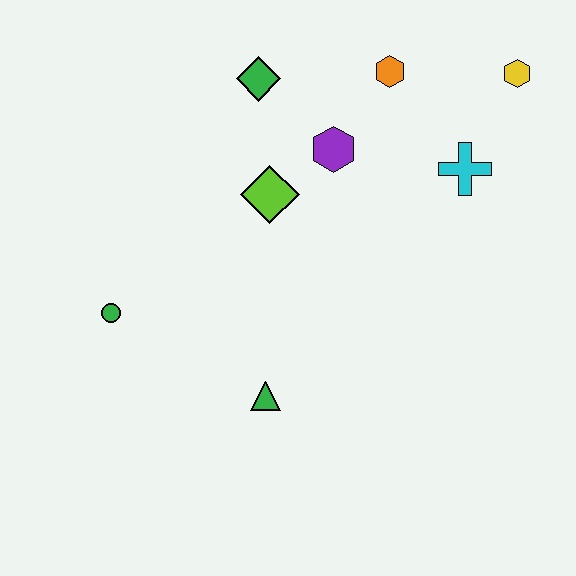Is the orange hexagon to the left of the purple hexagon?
No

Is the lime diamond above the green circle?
Yes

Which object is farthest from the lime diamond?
The yellow hexagon is farthest from the lime diamond.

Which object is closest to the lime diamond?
The purple hexagon is closest to the lime diamond.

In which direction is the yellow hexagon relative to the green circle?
The yellow hexagon is to the right of the green circle.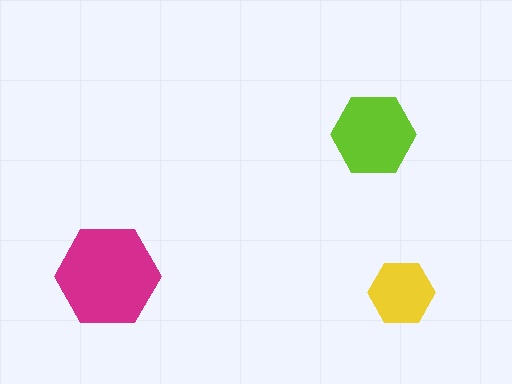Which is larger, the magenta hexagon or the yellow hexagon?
The magenta one.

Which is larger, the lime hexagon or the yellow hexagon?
The lime one.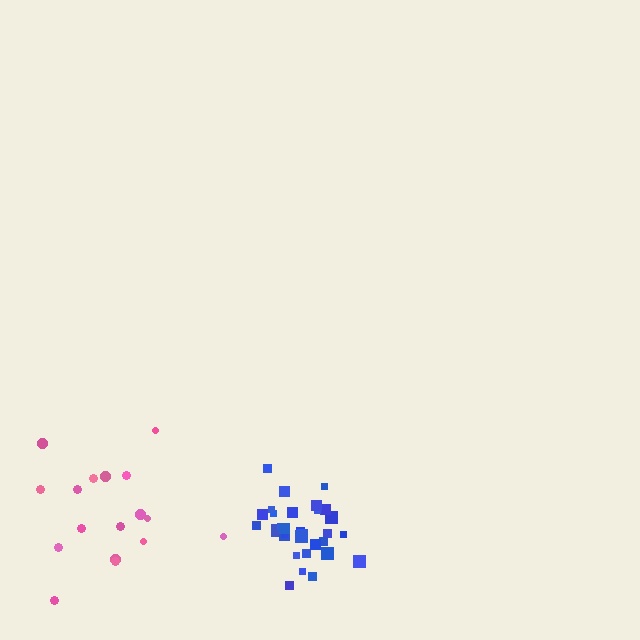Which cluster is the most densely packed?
Blue.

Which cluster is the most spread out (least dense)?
Pink.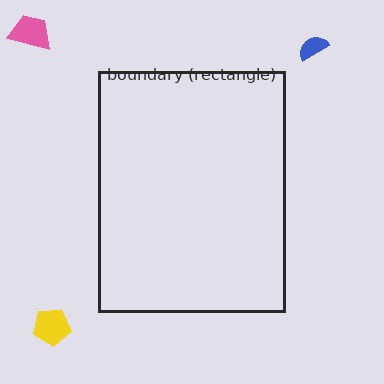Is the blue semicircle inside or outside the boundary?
Outside.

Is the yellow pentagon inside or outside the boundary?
Outside.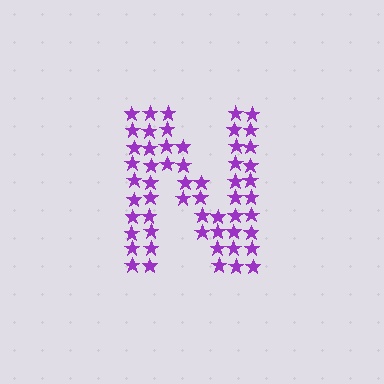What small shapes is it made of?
It is made of small stars.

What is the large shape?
The large shape is the letter N.